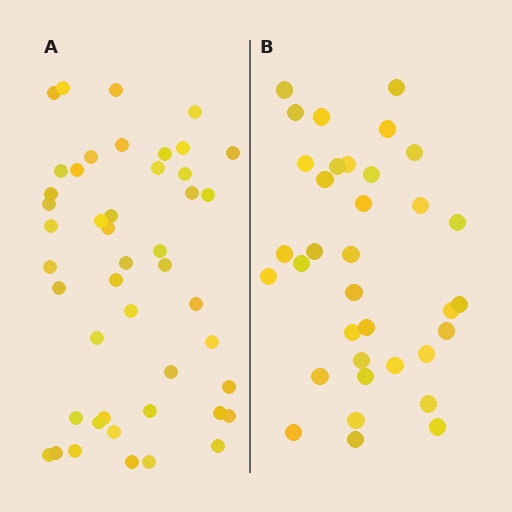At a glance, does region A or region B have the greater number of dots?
Region A (the left region) has more dots.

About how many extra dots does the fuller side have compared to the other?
Region A has roughly 12 or so more dots than region B.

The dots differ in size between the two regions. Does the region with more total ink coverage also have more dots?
No. Region B has more total ink coverage because its dots are larger, but region A actually contains more individual dots. Total area can be misleading — the number of items is what matters here.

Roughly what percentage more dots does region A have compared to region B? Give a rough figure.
About 30% more.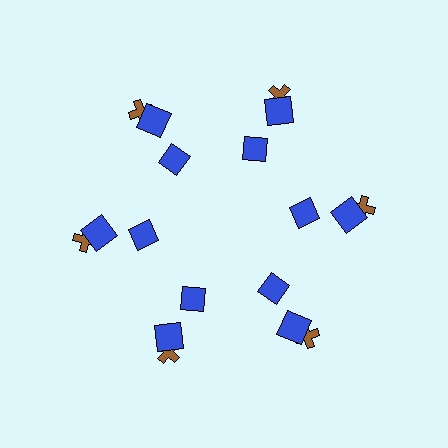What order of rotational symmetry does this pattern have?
This pattern has 6-fold rotational symmetry.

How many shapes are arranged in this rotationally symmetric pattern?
There are 18 shapes, arranged in 6 groups of 3.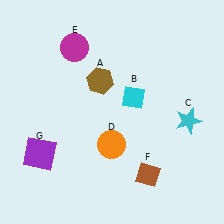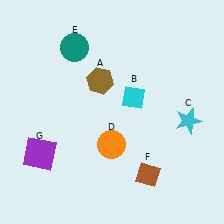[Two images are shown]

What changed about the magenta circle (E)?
In Image 1, E is magenta. In Image 2, it changed to teal.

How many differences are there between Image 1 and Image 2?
There is 1 difference between the two images.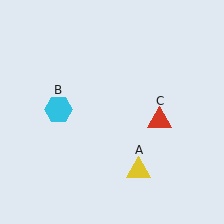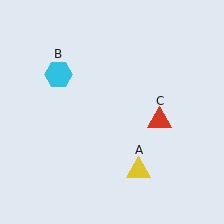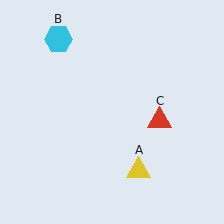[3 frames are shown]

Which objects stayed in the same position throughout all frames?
Yellow triangle (object A) and red triangle (object C) remained stationary.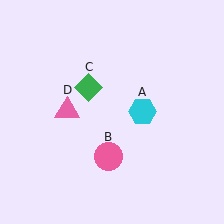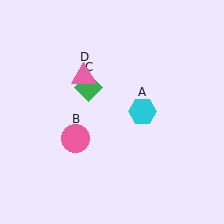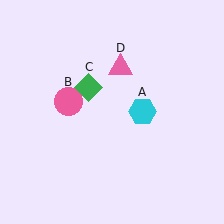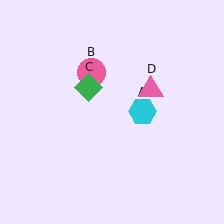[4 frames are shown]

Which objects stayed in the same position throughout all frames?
Cyan hexagon (object A) and green diamond (object C) remained stationary.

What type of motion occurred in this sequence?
The pink circle (object B), pink triangle (object D) rotated clockwise around the center of the scene.